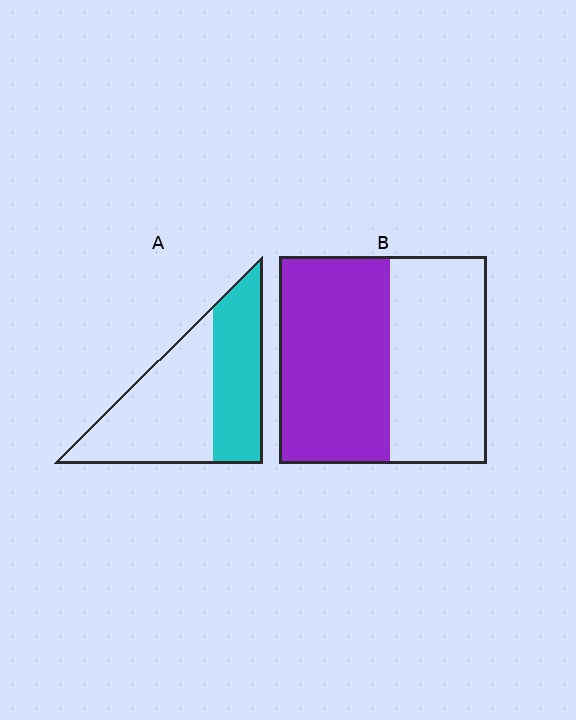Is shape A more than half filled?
No.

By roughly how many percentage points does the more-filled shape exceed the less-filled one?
By roughly 10 percentage points (B over A).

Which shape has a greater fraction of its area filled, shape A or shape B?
Shape B.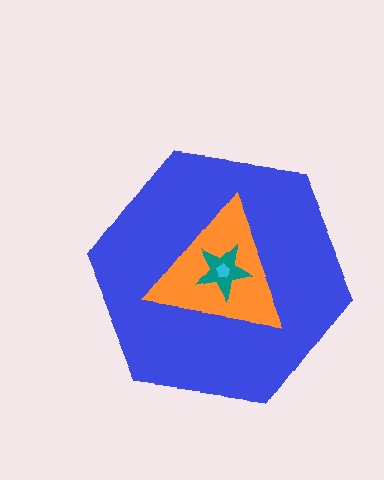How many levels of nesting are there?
4.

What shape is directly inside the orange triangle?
The teal star.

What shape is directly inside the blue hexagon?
The orange triangle.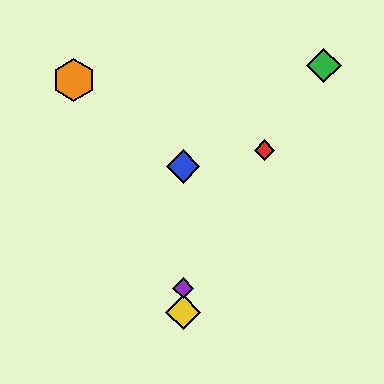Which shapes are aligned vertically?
The blue diamond, the yellow diamond, the purple diamond are aligned vertically.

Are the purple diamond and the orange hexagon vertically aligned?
No, the purple diamond is at x≈183 and the orange hexagon is at x≈74.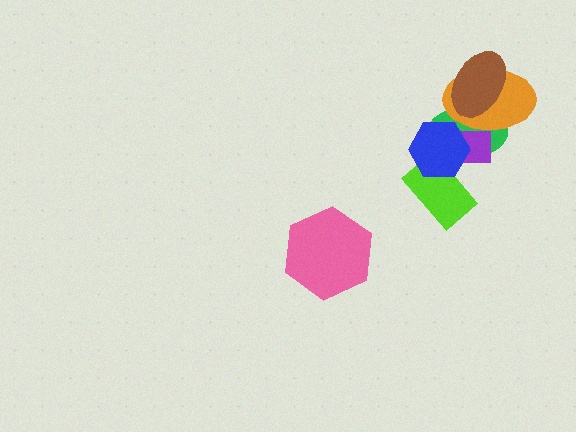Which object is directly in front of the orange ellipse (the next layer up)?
The purple rectangle is directly in front of the orange ellipse.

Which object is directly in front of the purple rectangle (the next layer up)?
The lime rectangle is directly in front of the purple rectangle.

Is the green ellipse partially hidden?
Yes, it is partially covered by another shape.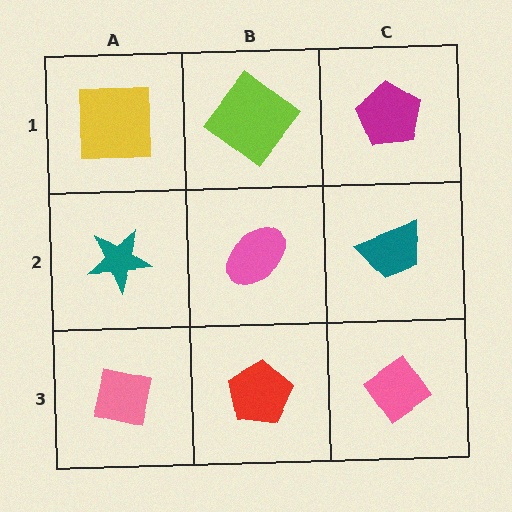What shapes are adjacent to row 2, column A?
A yellow square (row 1, column A), a pink square (row 3, column A), a pink ellipse (row 2, column B).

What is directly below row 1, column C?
A teal trapezoid.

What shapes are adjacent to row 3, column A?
A teal star (row 2, column A), a red pentagon (row 3, column B).